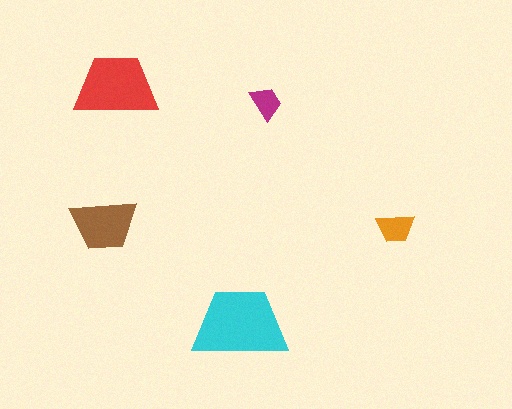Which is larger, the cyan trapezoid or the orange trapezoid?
The cyan one.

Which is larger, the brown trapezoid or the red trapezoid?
The red one.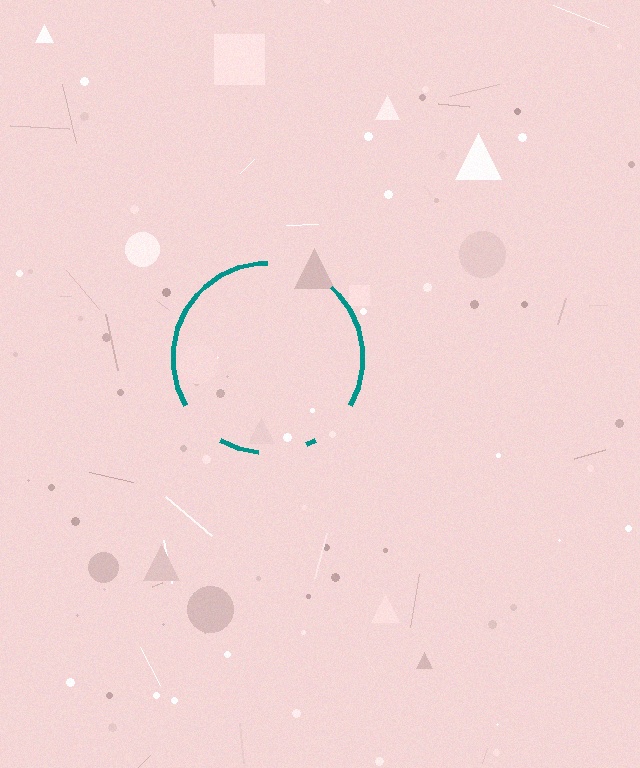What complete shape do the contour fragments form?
The contour fragments form a circle.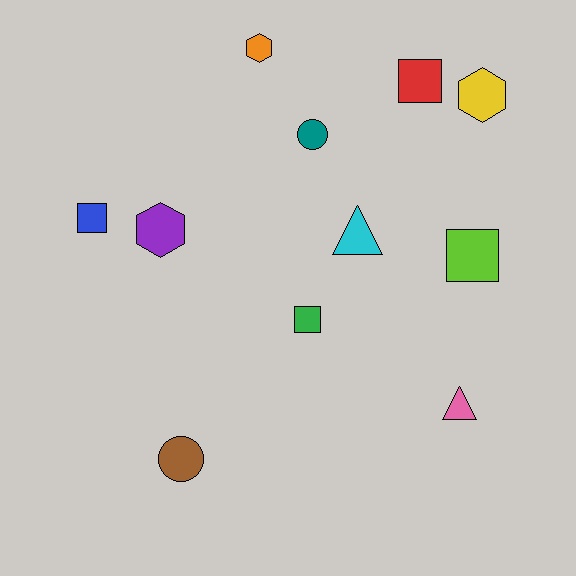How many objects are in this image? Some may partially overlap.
There are 11 objects.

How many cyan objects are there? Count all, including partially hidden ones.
There is 1 cyan object.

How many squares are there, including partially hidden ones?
There are 4 squares.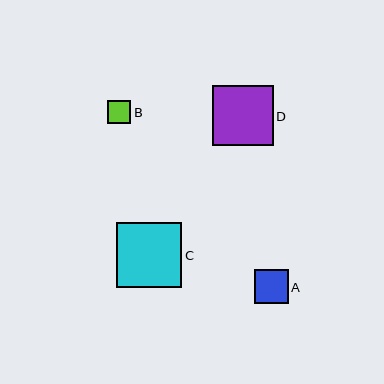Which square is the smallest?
Square B is the smallest with a size of approximately 23 pixels.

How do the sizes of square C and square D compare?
Square C and square D are approximately the same size.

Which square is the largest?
Square C is the largest with a size of approximately 66 pixels.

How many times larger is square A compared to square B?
Square A is approximately 1.5 times the size of square B.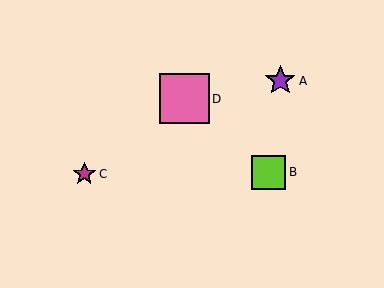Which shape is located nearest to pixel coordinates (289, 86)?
The purple star (labeled A) at (280, 81) is nearest to that location.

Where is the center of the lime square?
The center of the lime square is at (268, 172).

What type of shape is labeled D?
Shape D is a pink square.